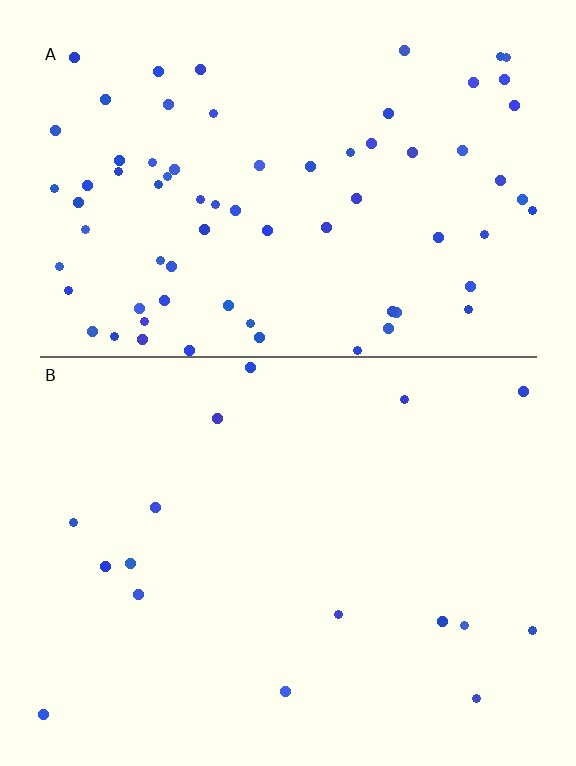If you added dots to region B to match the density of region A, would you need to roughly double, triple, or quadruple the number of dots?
Approximately quadruple.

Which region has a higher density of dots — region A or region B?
A (the top).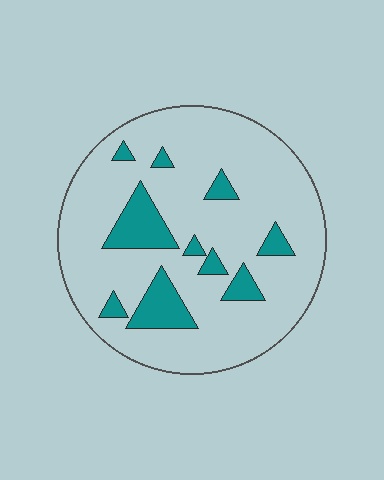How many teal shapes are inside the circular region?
10.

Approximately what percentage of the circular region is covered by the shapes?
Approximately 15%.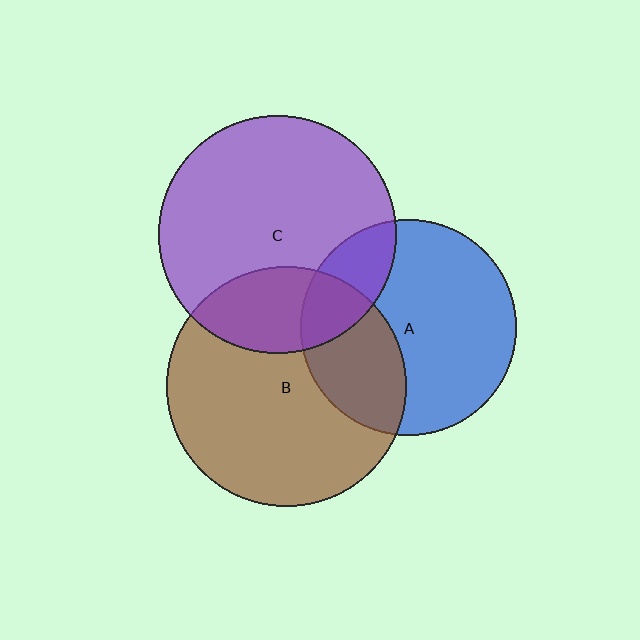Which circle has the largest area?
Circle B (brown).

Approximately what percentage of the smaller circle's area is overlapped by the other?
Approximately 25%.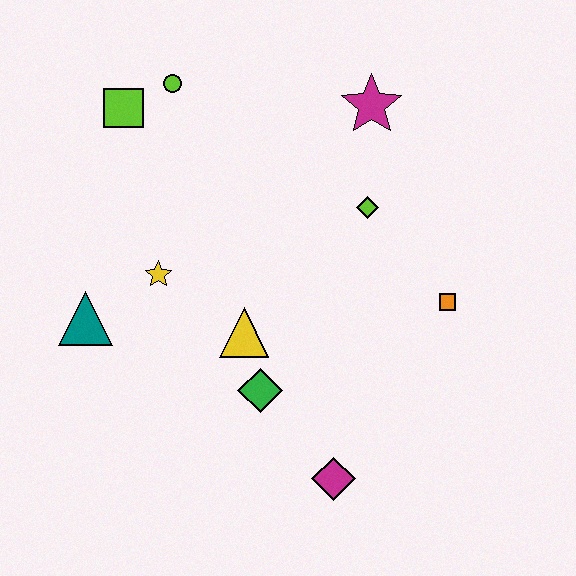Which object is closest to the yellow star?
The teal triangle is closest to the yellow star.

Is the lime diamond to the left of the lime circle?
No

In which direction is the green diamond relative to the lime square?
The green diamond is below the lime square.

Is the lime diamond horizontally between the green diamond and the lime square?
No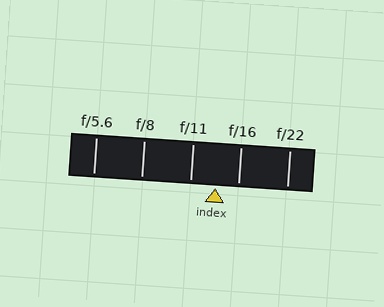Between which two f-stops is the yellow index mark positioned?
The index mark is between f/11 and f/16.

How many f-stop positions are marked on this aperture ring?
There are 5 f-stop positions marked.